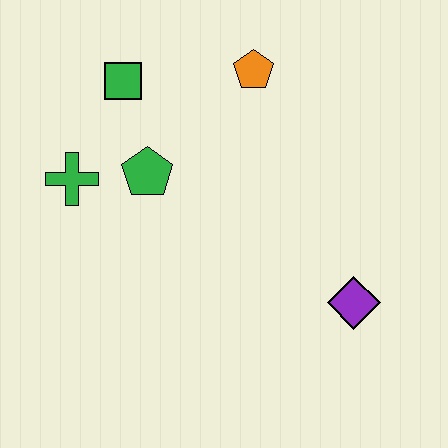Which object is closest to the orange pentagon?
The green square is closest to the orange pentagon.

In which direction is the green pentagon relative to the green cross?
The green pentagon is to the right of the green cross.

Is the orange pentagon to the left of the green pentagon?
No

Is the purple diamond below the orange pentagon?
Yes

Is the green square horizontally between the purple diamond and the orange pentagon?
No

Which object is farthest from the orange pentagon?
The purple diamond is farthest from the orange pentagon.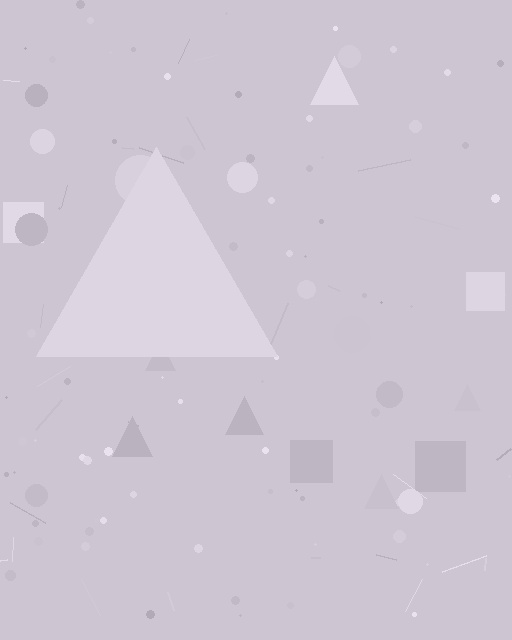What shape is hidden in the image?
A triangle is hidden in the image.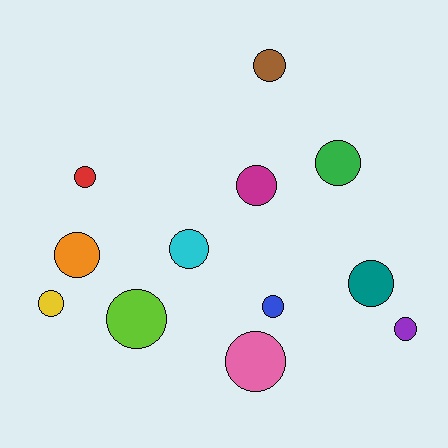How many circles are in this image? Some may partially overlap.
There are 12 circles.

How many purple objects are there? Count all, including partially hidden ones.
There is 1 purple object.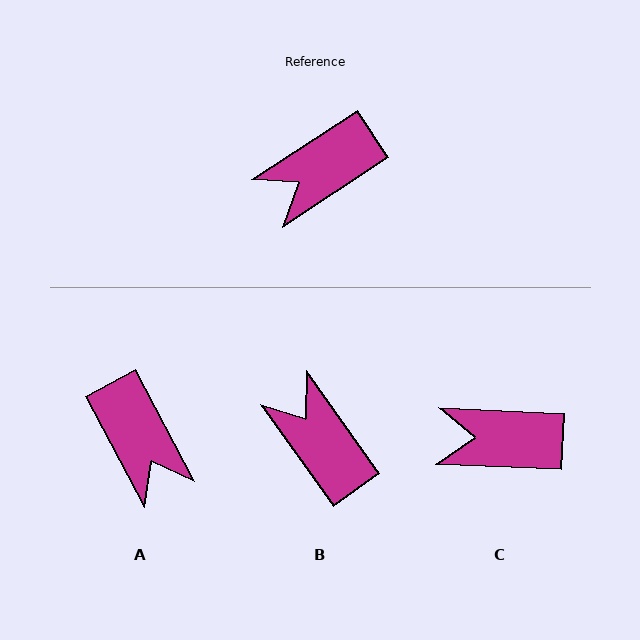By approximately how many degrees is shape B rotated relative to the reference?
Approximately 88 degrees clockwise.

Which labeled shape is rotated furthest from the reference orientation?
B, about 88 degrees away.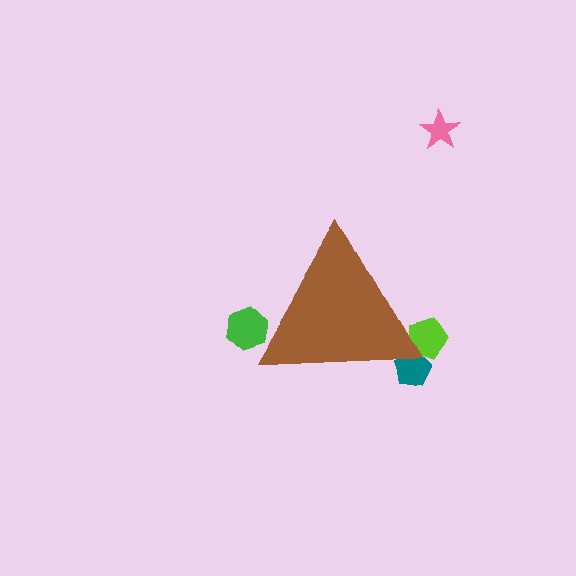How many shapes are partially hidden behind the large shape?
3 shapes are partially hidden.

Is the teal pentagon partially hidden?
Yes, the teal pentagon is partially hidden behind the brown triangle.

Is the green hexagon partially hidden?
Yes, the green hexagon is partially hidden behind the brown triangle.